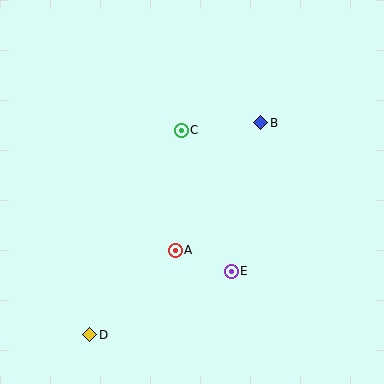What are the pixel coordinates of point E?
Point E is at (231, 271).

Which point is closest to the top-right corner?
Point B is closest to the top-right corner.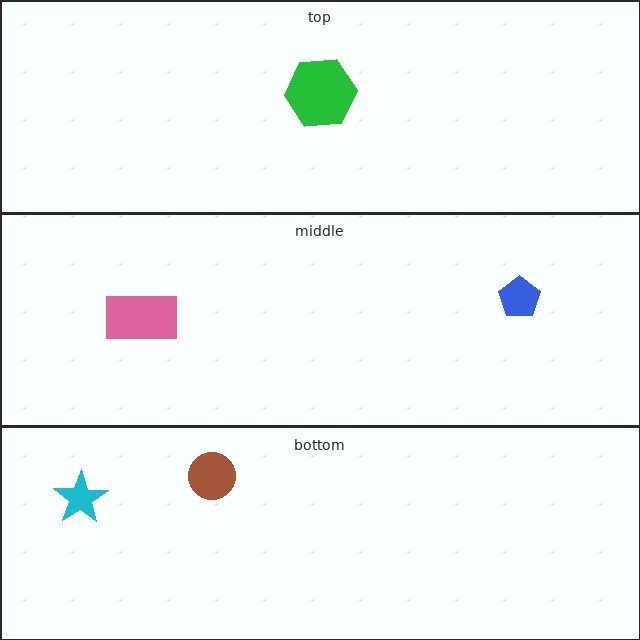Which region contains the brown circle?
The bottom region.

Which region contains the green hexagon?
The top region.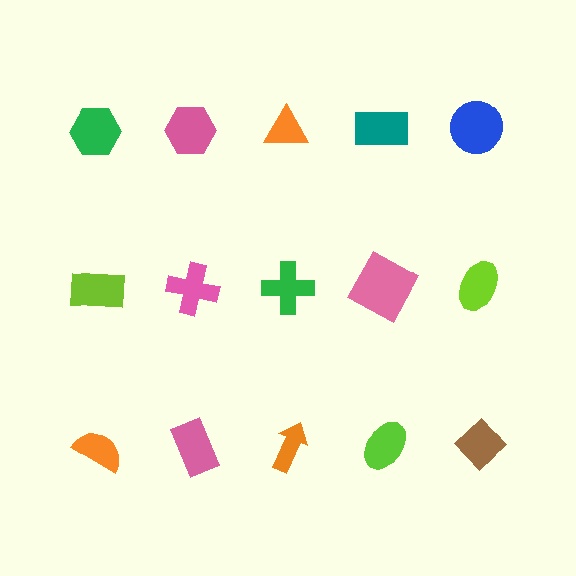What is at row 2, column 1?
A lime rectangle.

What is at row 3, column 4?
A lime ellipse.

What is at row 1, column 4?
A teal rectangle.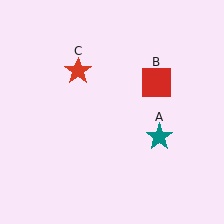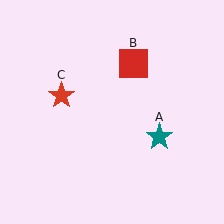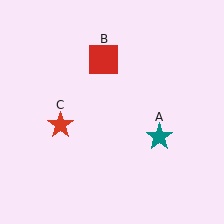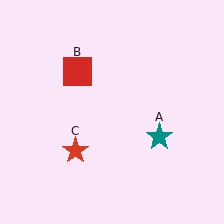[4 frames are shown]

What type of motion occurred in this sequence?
The red square (object B), red star (object C) rotated counterclockwise around the center of the scene.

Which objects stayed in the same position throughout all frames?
Teal star (object A) remained stationary.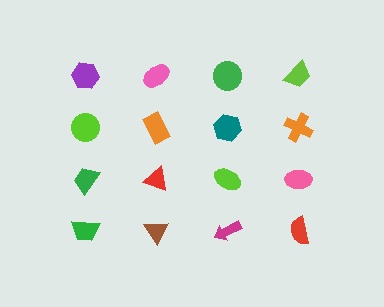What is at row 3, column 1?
A green trapezoid.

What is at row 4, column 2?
A brown triangle.